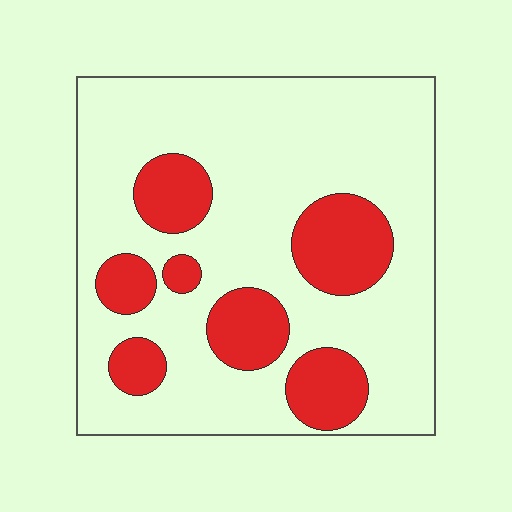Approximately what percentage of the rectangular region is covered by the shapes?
Approximately 25%.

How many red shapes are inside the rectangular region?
7.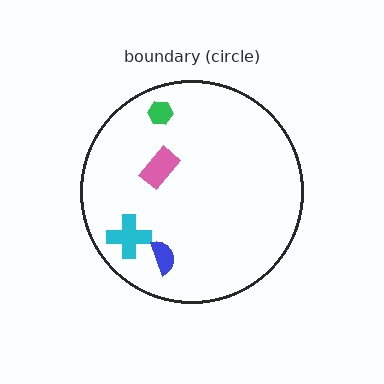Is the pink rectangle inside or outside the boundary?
Inside.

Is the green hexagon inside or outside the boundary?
Inside.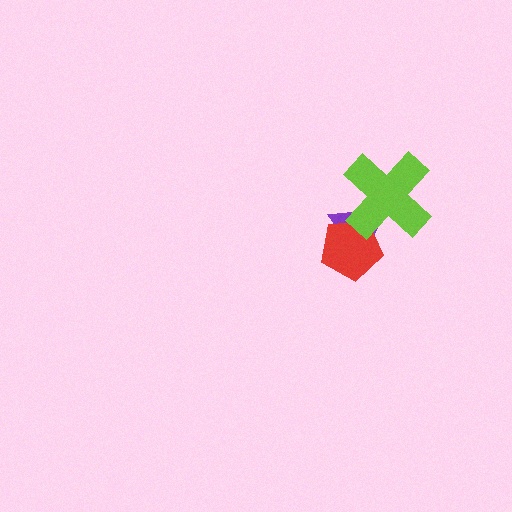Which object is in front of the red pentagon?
The lime cross is in front of the red pentagon.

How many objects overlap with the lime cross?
2 objects overlap with the lime cross.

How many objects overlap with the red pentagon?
2 objects overlap with the red pentagon.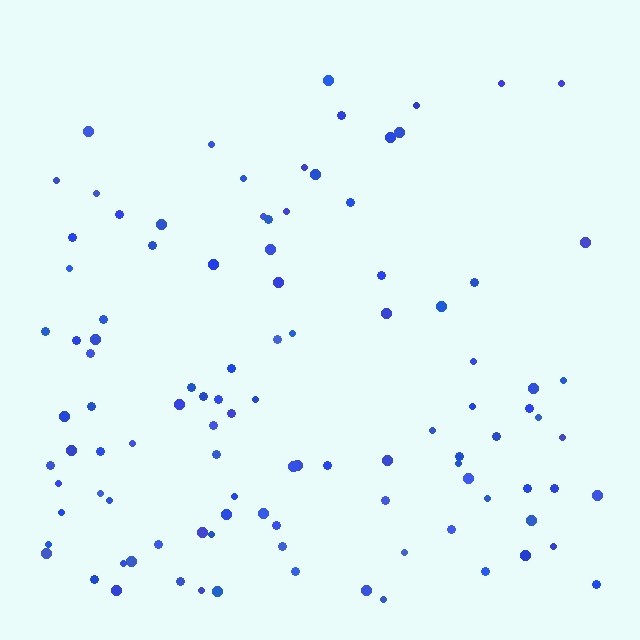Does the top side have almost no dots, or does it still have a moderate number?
Still a moderate number, just noticeably fewer than the bottom.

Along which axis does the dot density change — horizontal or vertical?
Vertical.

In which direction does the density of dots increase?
From top to bottom, with the bottom side densest.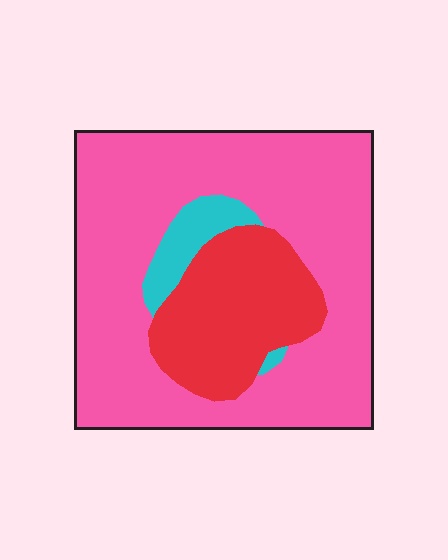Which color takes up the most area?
Pink, at roughly 70%.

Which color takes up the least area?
Cyan, at roughly 5%.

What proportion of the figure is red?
Red takes up less than a quarter of the figure.